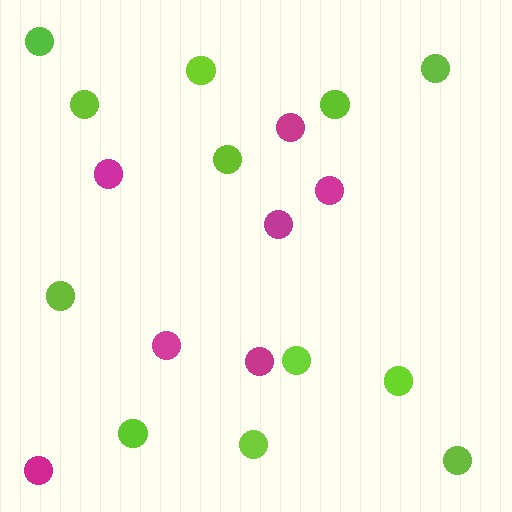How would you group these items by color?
There are 2 groups: one group of lime circles (12) and one group of magenta circles (7).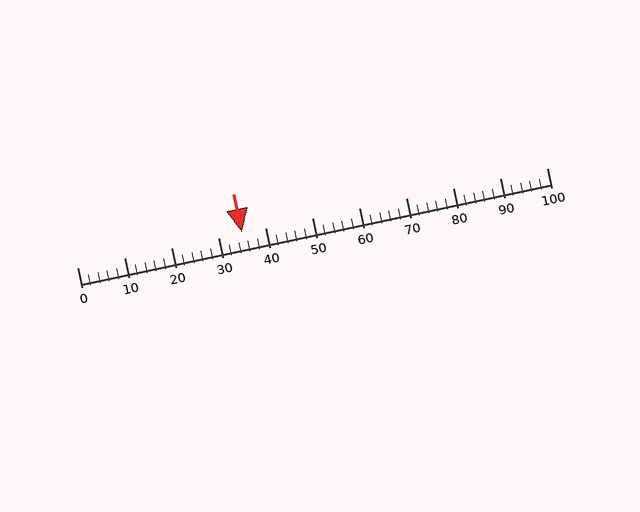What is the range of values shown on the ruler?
The ruler shows values from 0 to 100.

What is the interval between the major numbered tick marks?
The major tick marks are spaced 10 units apart.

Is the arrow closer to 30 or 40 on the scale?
The arrow is closer to 40.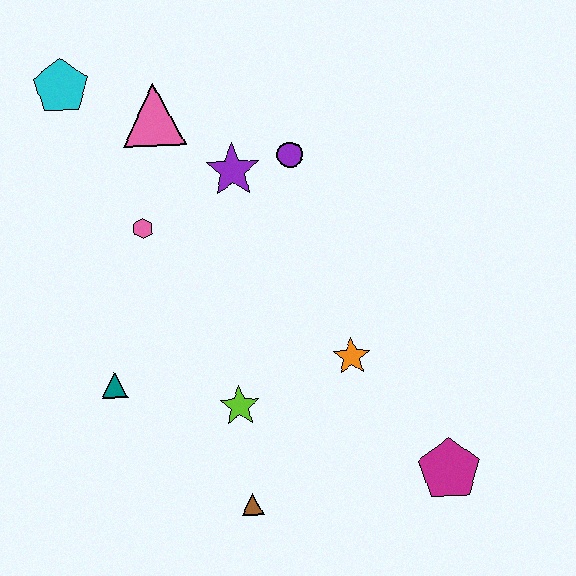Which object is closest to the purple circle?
The purple star is closest to the purple circle.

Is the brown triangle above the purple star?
No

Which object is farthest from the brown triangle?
The cyan pentagon is farthest from the brown triangle.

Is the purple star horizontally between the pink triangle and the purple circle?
Yes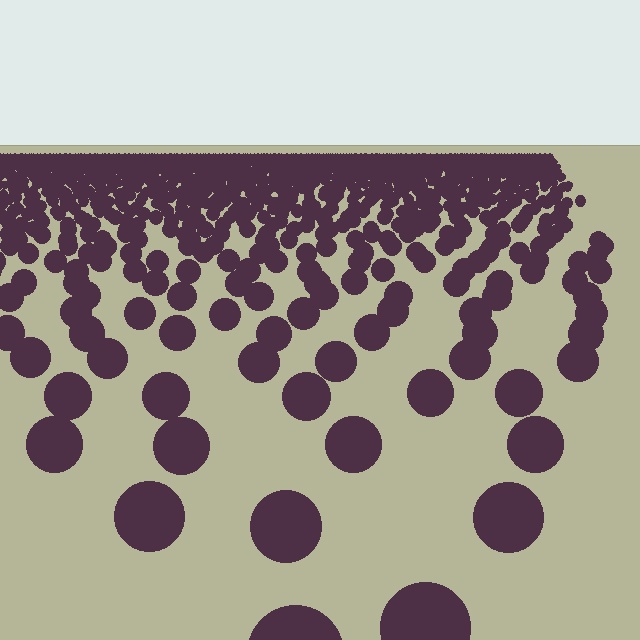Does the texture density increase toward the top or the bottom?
Density increases toward the top.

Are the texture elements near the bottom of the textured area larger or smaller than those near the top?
Larger. Near the bottom, elements are closer to the viewer and appear at a bigger on-screen size.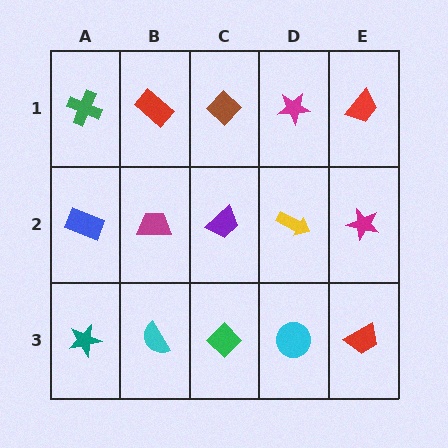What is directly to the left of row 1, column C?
A red rectangle.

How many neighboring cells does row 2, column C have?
4.